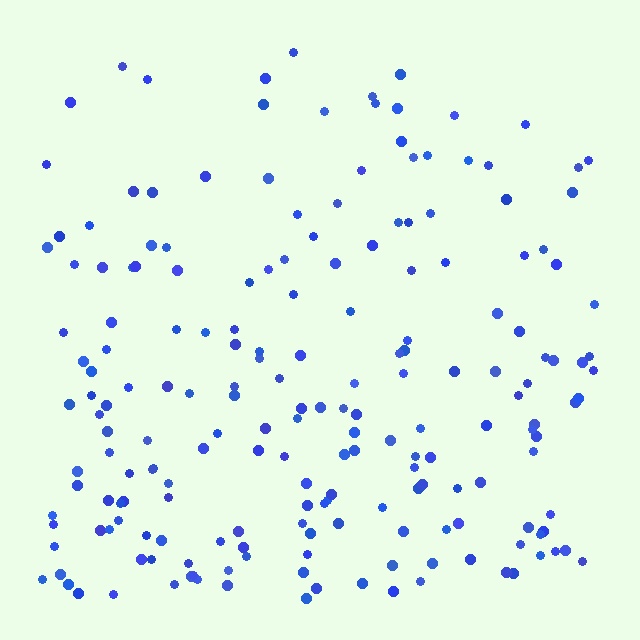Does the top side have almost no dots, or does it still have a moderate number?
Still a moderate number, just noticeably fewer than the bottom.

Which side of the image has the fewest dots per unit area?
The top.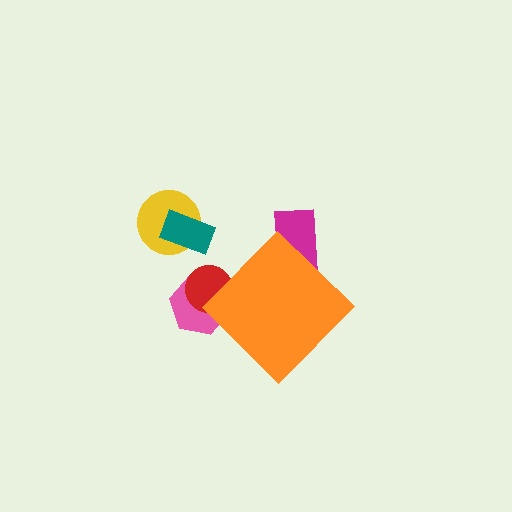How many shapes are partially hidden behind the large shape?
3 shapes are partially hidden.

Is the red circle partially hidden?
Yes, the red circle is partially hidden behind the orange diamond.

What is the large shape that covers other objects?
An orange diamond.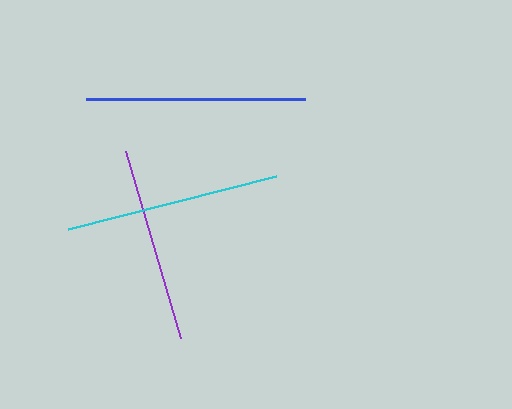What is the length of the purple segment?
The purple segment is approximately 195 pixels long.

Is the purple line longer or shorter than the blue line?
The blue line is longer than the purple line.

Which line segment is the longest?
The blue line is the longest at approximately 219 pixels.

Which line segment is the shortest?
The purple line is the shortest at approximately 195 pixels.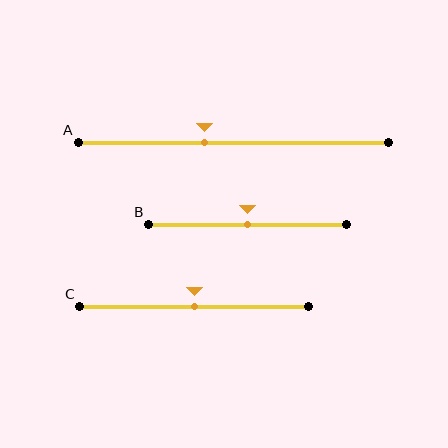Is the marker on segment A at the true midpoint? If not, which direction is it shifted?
No, the marker on segment A is shifted to the left by about 9% of the segment length.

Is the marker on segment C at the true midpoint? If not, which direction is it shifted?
Yes, the marker on segment C is at the true midpoint.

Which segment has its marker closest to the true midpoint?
Segment B has its marker closest to the true midpoint.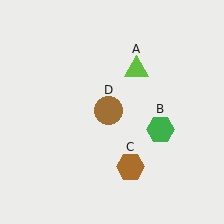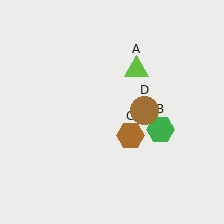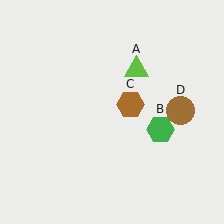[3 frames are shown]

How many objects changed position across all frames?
2 objects changed position: brown hexagon (object C), brown circle (object D).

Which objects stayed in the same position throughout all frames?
Lime triangle (object A) and green hexagon (object B) remained stationary.